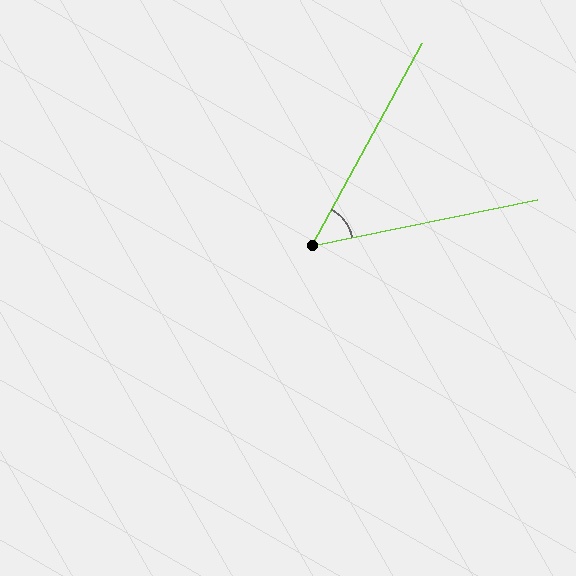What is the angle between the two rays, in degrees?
Approximately 50 degrees.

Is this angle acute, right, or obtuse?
It is acute.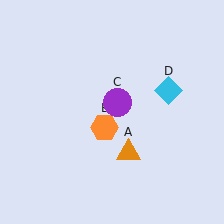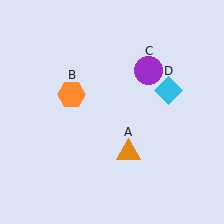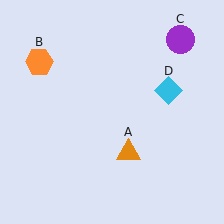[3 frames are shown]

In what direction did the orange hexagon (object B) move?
The orange hexagon (object B) moved up and to the left.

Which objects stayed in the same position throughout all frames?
Orange triangle (object A) and cyan diamond (object D) remained stationary.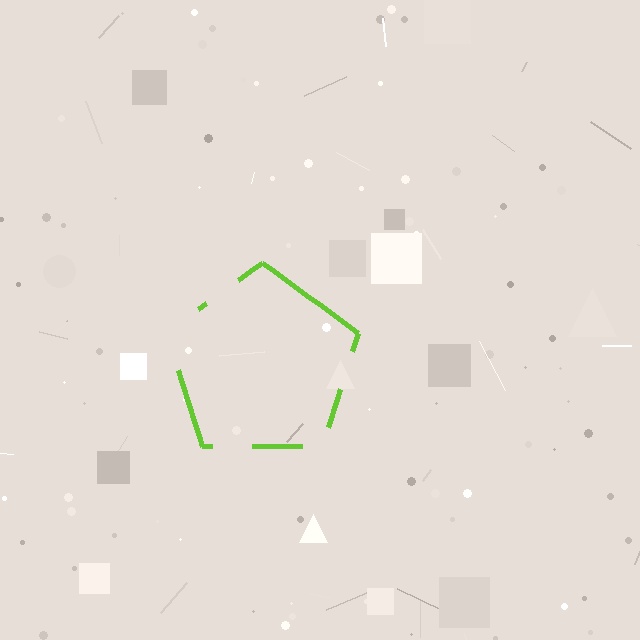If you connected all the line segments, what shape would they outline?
They would outline a pentagon.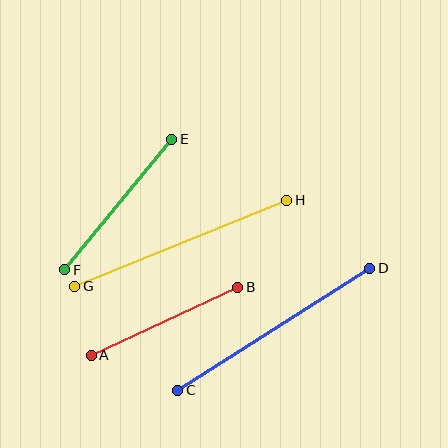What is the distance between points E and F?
The distance is approximately 169 pixels.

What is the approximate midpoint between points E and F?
The midpoint is at approximately (118, 204) pixels.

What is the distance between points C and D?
The distance is approximately 228 pixels.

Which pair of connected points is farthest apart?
Points G and H are farthest apart.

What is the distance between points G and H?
The distance is approximately 229 pixels.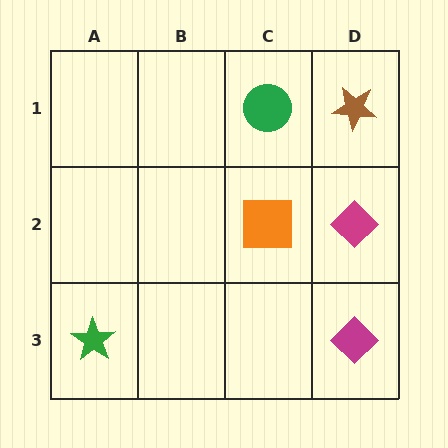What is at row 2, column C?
An orange square.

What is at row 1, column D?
A brown star.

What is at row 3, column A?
A green star.